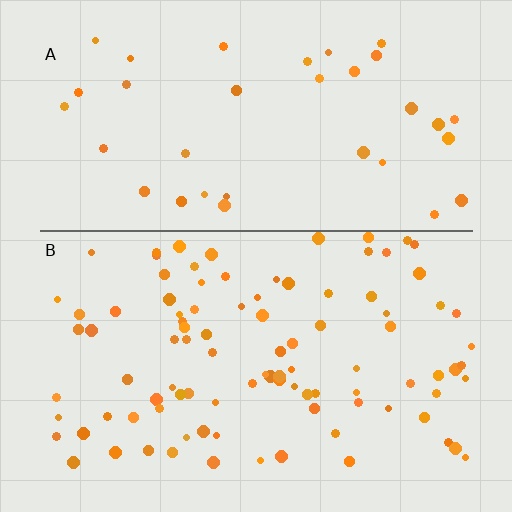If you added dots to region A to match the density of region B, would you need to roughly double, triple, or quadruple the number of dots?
Approximately triple.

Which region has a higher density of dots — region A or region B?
B (the bottom).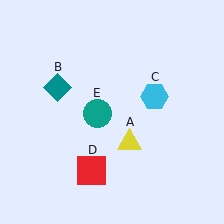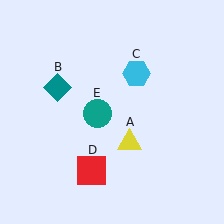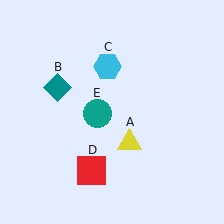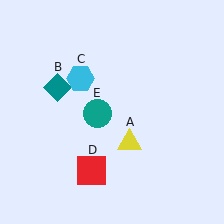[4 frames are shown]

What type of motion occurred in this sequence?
The cyan hexagon (object C) rotated counterclockwise around the center of the scene.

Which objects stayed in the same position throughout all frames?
Yellow triangle (object A) and teal diamond (object B) and red square (object D) and teal circle (object E) remained stationary.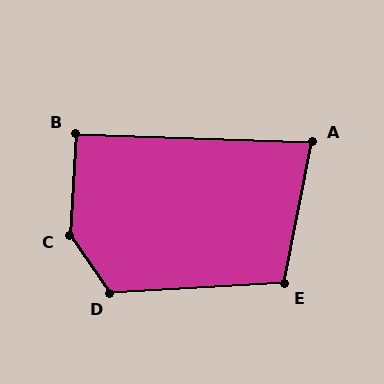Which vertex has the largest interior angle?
C, at approximately 141 degrees.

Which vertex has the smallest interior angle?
A, at approximately 81 degrees.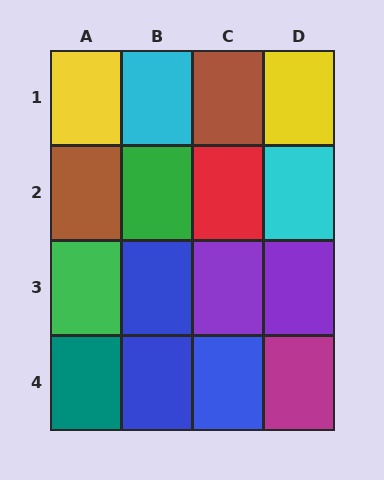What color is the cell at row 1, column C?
Brown.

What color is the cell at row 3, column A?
Green.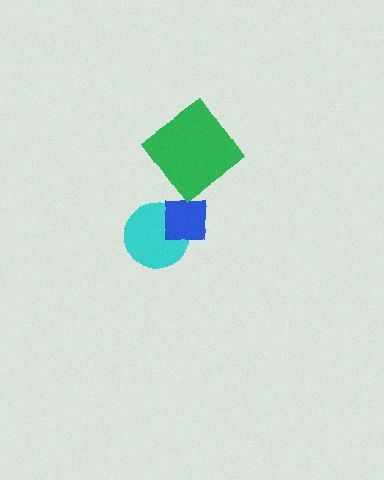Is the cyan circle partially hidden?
Yes, it is partially covered by another shape.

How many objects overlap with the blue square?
1 object overlaps with the blue square.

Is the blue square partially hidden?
No, no other shape covers it.